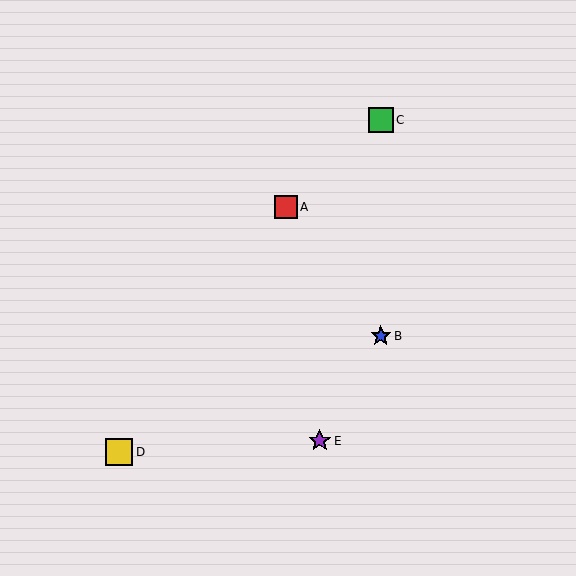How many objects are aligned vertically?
2 objects (B, C) are aligned vertically.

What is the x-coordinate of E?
Object E is at x≈320.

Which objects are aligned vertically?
Objects B, C are aligned vertically.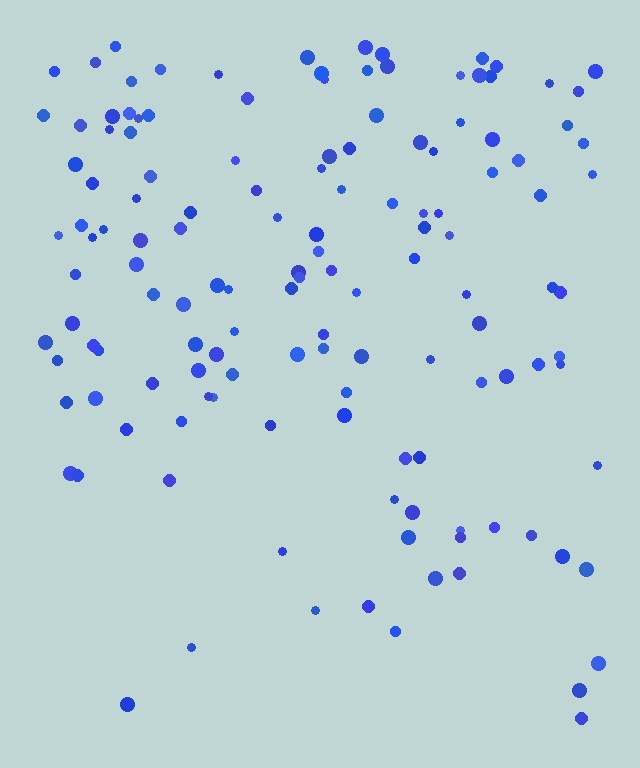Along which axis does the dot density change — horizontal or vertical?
Vertical.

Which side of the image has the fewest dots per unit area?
The bottom.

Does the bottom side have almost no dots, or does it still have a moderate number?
Still a moderate number, just noticeably fewer than the top.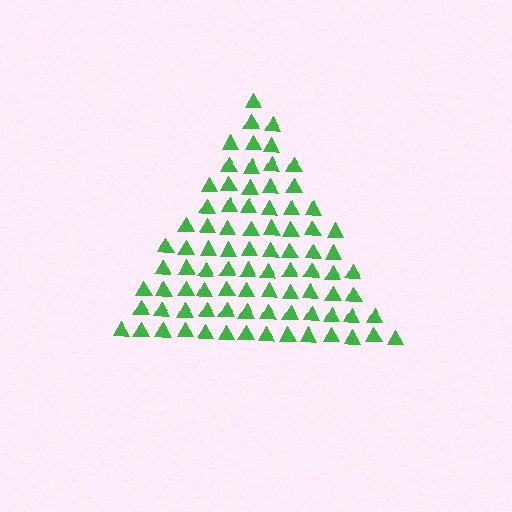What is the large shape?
The large shape is a triangle.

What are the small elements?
The small elements are triangles.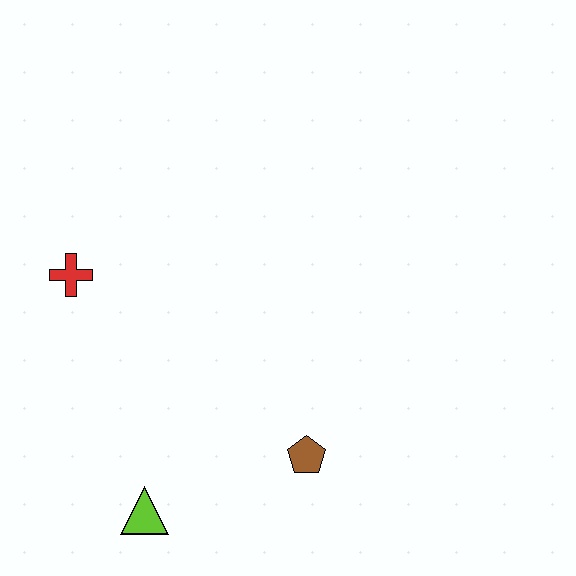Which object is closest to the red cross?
The lime triangle is closest to the red cross.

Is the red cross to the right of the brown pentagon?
No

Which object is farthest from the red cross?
The brown pentagon is farthest from the red cross.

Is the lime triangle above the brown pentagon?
No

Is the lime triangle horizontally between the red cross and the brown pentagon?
Yes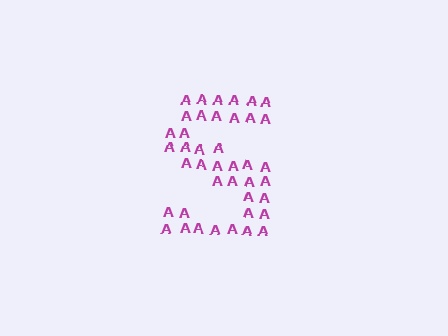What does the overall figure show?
The overall figure shows the letter S.